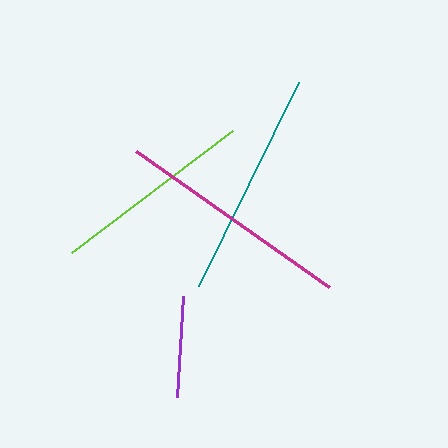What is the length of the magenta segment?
The magenta segment is approximately 235 pixels long.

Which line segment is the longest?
The magenta line is the longest at approximately 235 pixels.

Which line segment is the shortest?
The purple line is the shortest at approximately 102 pixels.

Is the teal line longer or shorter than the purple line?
The teal line is longer than the purple line.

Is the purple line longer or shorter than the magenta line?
The magenta line is longer than the purple line.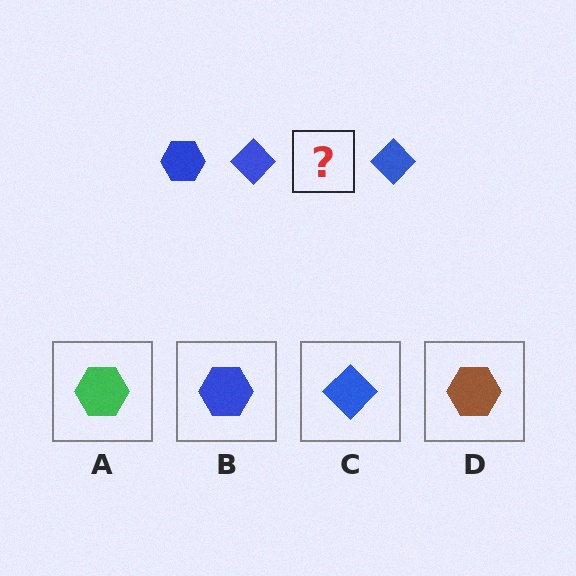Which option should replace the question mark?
Option B.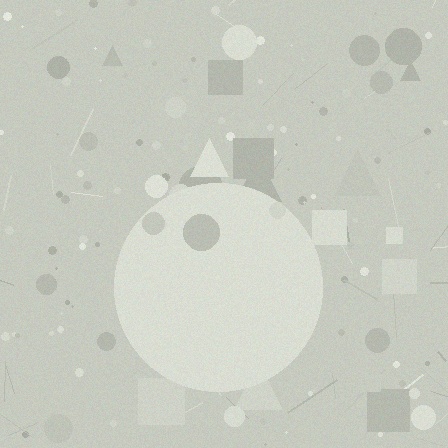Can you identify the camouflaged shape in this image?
The camouflaged shape is a circle.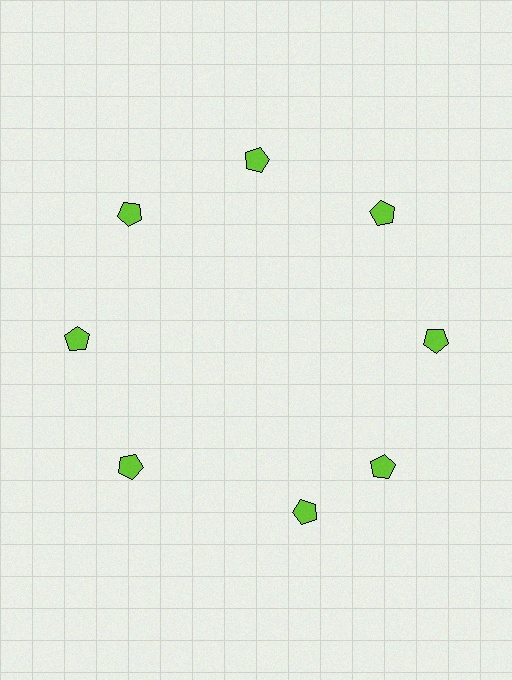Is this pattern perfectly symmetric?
No. The 8 lime pentagons are arranged in a ring, but one element near the 6 o'clock position is rotated out of alignment along the ring, breaking the 8-fold rotational symmetry.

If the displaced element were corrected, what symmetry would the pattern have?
It would have 8-fold rotational symmetry — the pattern would map onto itself every 45 degrees.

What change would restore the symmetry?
The symmetry would be restored by rotating it back into even spacing with its neighbors so that all 8 pentagons sit at equal angles and equal distance from the center.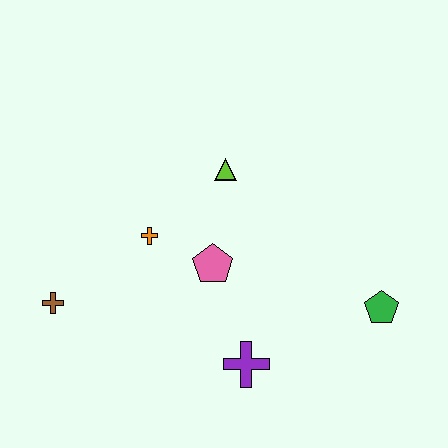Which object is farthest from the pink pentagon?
The green pentagon is farthest from the pink pentagon.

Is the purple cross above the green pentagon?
No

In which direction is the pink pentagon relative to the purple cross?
The pink pentagon is above the purple cross.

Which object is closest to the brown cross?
The orange cross is closest to the brown cross.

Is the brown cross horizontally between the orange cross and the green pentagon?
No